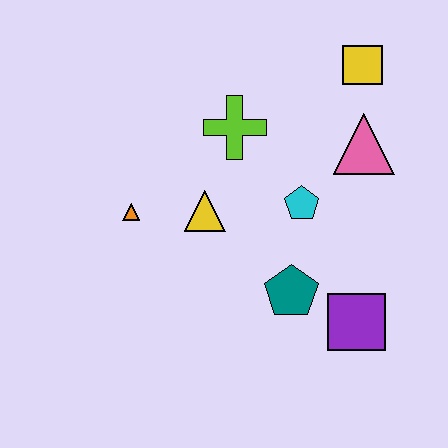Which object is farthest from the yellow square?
The orange triangle is farthest from the yellow square.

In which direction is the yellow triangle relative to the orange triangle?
The yellow triangle is to the right of the orange triangle.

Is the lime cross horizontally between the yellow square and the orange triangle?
Yes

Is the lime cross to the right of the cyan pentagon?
No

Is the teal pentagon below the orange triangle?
Yes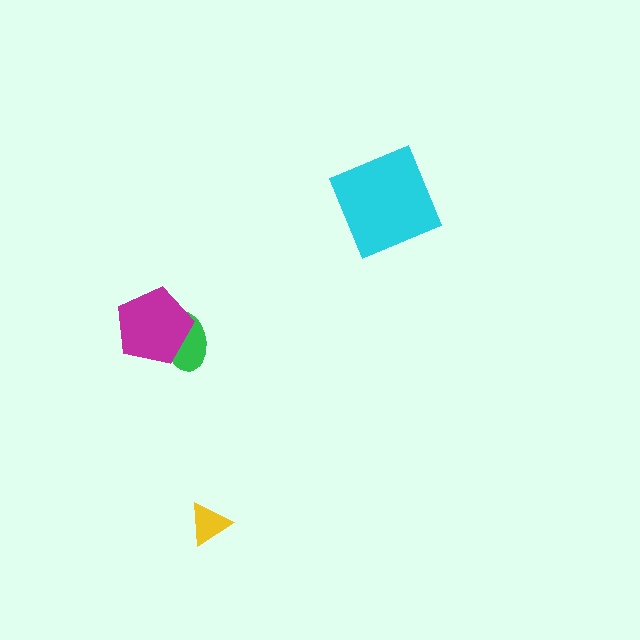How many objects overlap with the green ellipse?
1 object overlaps with the green ellipse.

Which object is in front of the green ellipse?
The magenta pentagon is in front of the green ellipse.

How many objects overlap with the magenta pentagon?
1 object overlaps with the magenta pentagon.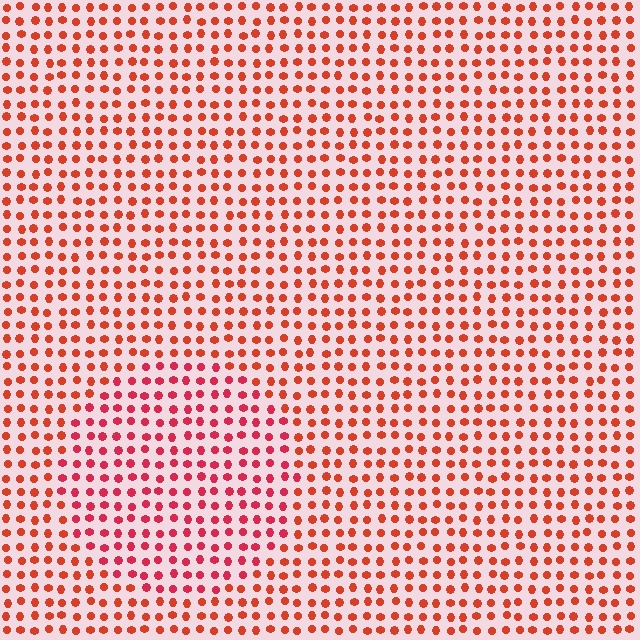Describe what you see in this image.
The image is filled with small red elements in a uniform arrangement. A circle-shaped region is visible where the elements are tinted to a slightly different hue, forming a subtle color boundary.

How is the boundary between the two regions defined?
The boundary is defined purely by a slight shift in hue (about 21 degrees). Spacing, size, and orientation are identical on both sides.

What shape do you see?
I see a circle.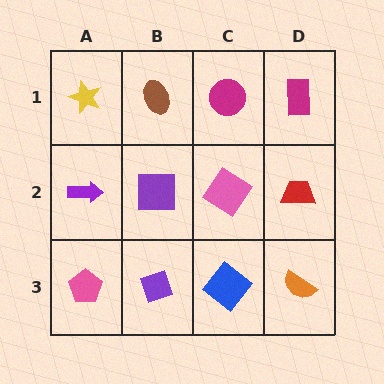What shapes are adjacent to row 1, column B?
A purple square (row 2, column B), a yellow star (row 1, column A), a magenta circle (row 1, column C).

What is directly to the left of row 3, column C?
A purple diamond.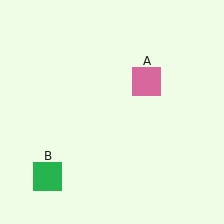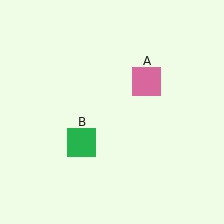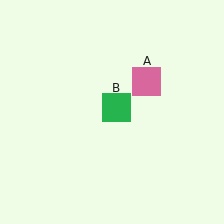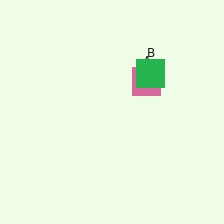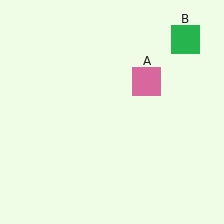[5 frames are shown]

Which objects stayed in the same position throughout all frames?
Pink square (object A) remained stationary.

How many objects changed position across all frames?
1 object changed position: green square (object B).